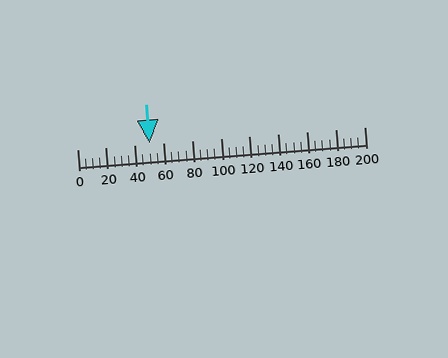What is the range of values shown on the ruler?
The ruler shows values from 0 to 200.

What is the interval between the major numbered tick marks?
The major tick marks are spaced 20 units apart.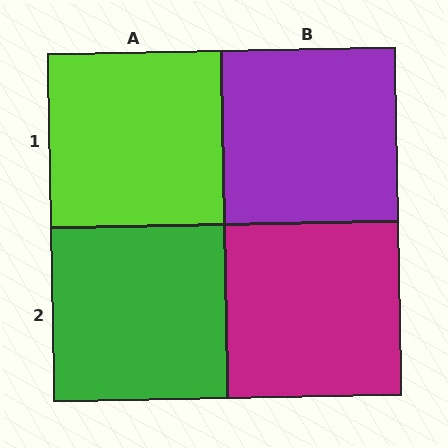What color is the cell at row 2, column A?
Green.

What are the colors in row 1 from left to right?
Lime, purple.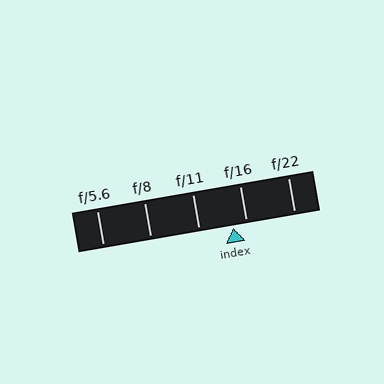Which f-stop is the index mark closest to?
The index mark is closest to f/16.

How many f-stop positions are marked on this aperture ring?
There are 5 f-stop positions marked.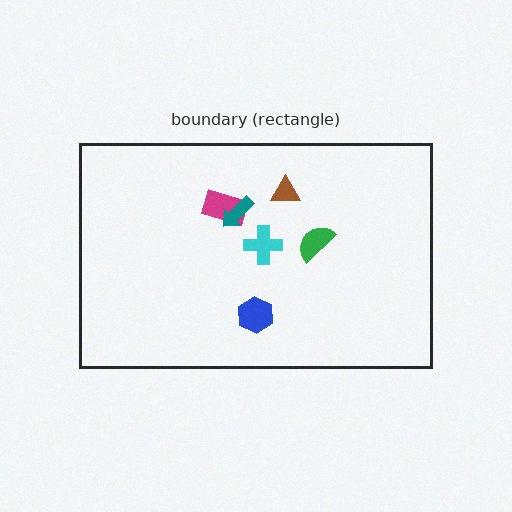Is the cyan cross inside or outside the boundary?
Inside.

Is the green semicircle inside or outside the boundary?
Inside.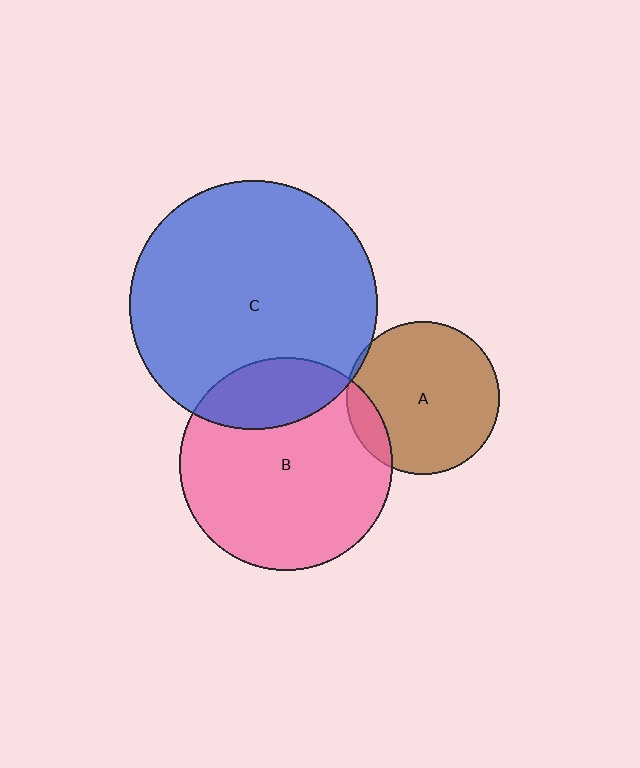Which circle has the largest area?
Circle C (blue).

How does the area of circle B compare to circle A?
Approximately 1.9 times.